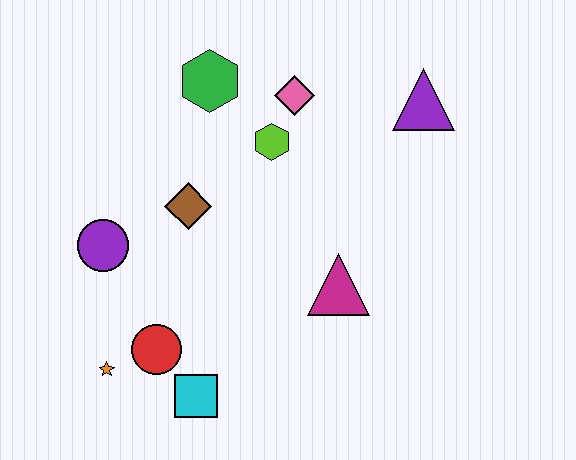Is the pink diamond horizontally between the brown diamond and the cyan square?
No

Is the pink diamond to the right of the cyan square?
Yes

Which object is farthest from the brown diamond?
The purple triangle is farthest from the brown diamond.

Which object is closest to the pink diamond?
The lime hexagon is closest to the pink diamond.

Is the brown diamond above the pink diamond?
No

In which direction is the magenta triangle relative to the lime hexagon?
The magenta triangle is below the lime hexagon.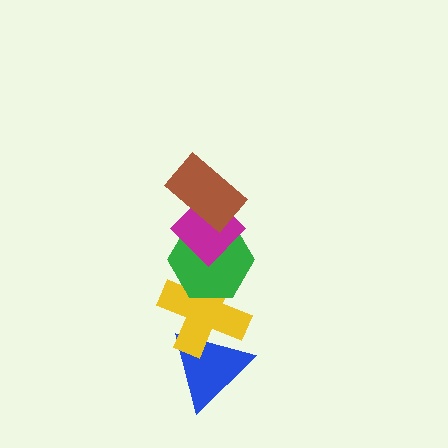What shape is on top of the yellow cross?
The green hexagon is on top of the yellow cross.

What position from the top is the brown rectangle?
The brown rectangle is 1st from the top.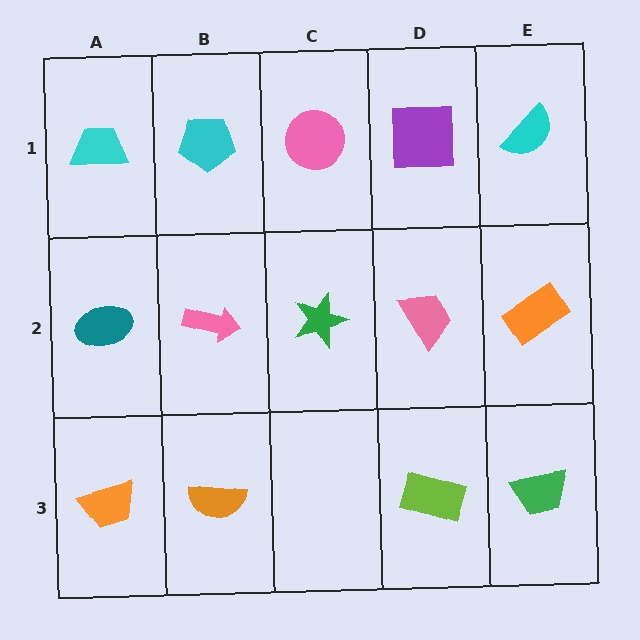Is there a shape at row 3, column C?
No, that cell is empty.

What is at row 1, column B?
A cyan pentagon.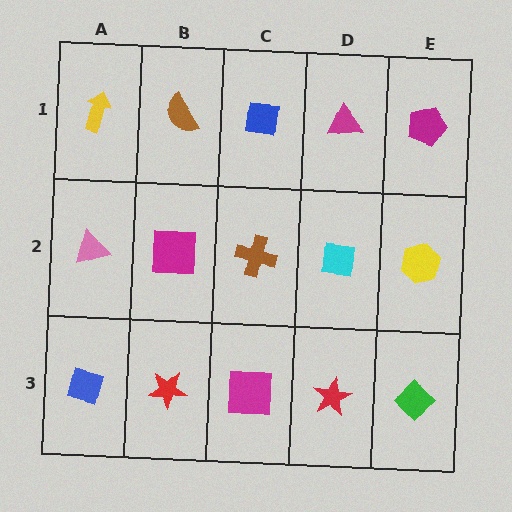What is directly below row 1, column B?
A magenta square.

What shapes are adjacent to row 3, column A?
A pink triangle (row 2, column A), a red star (row 3, column B).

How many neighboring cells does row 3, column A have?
2.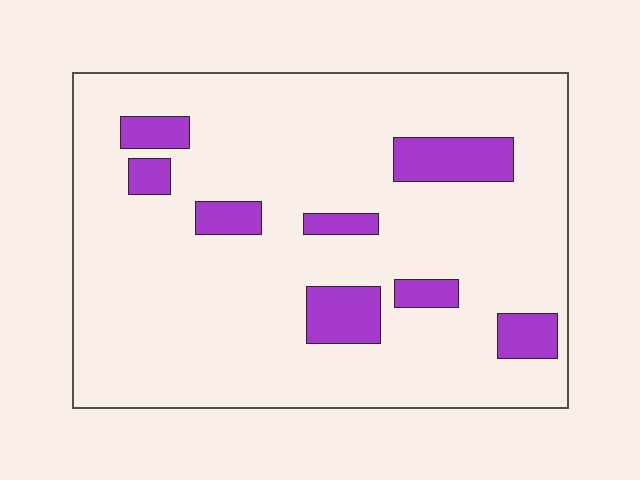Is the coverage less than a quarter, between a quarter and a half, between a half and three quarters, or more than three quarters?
Less than a quarter.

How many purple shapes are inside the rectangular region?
8.